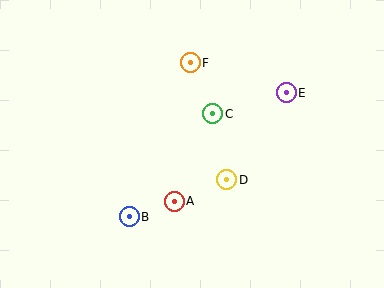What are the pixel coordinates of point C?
Point C is at (213, 114).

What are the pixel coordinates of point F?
Point F is at (190, 63).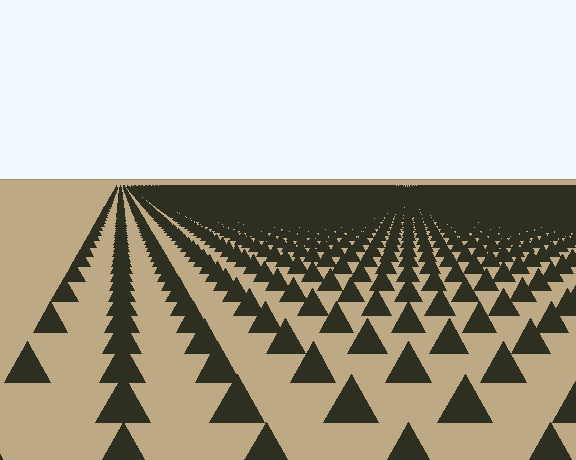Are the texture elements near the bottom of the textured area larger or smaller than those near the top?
Larger. Near the bottom, elements are closer to the viewer and appear at a bigger on-screen size.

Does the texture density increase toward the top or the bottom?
Density increases toward the top.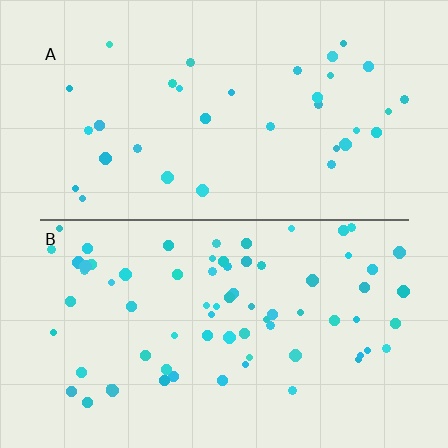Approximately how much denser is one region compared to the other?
Approximately 2.1× — region B over region A.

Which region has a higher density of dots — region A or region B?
B (the bottom).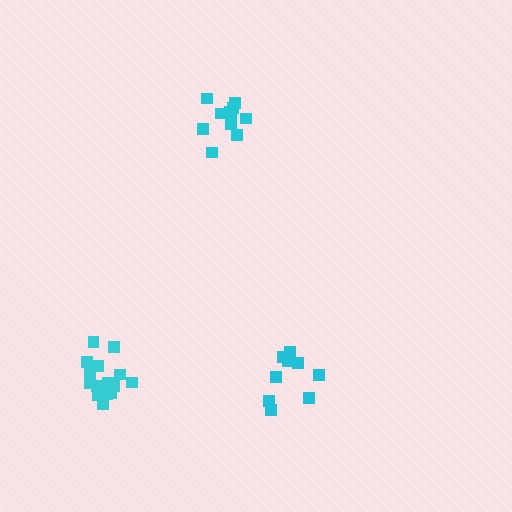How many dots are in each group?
Group 1: 11 dots, Group 2: 15 dots, Group 3: 9 dots (35 total).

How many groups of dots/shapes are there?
There are 3 groups.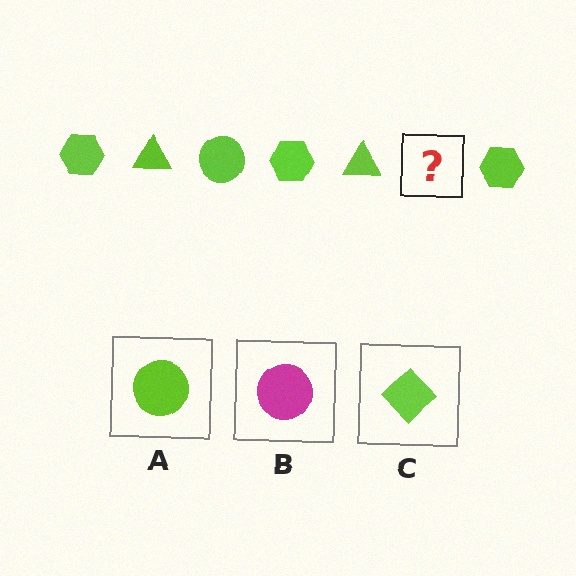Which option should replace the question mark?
Option A.